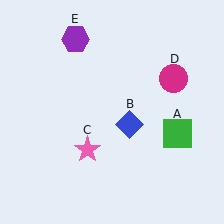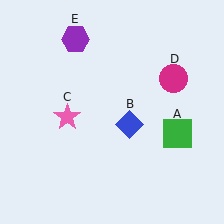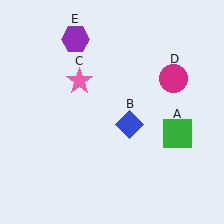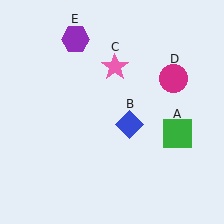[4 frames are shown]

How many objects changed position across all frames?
1 object changed position: pink star (object C).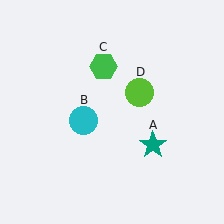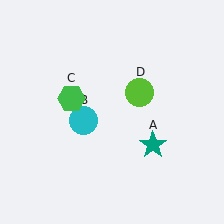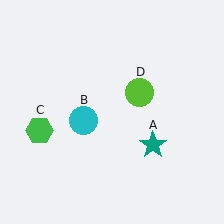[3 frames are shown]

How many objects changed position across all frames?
1 object changed position: green hexagon (object C).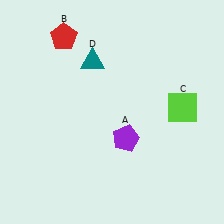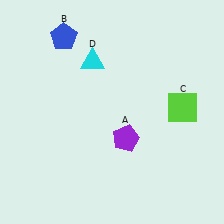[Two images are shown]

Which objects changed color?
B changed from red to blue. D changed from teal to cyan.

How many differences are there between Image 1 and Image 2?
There are 2 differences between the two images.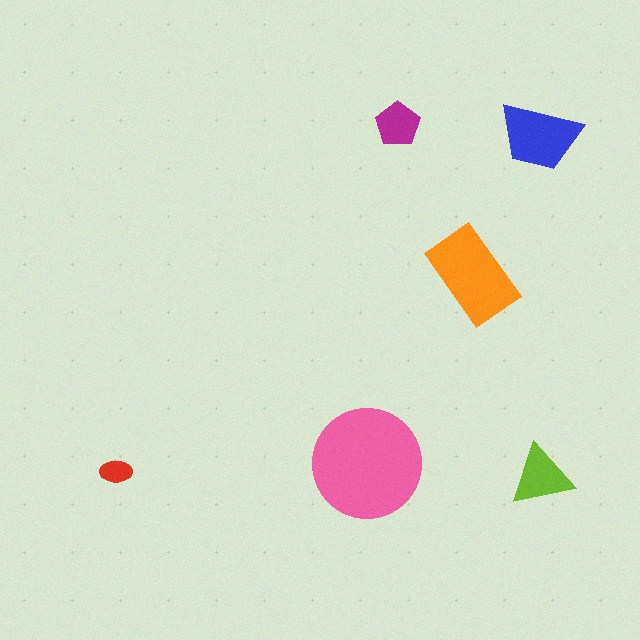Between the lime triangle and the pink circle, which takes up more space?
The pink circle.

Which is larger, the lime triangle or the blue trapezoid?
The blue trapezoid.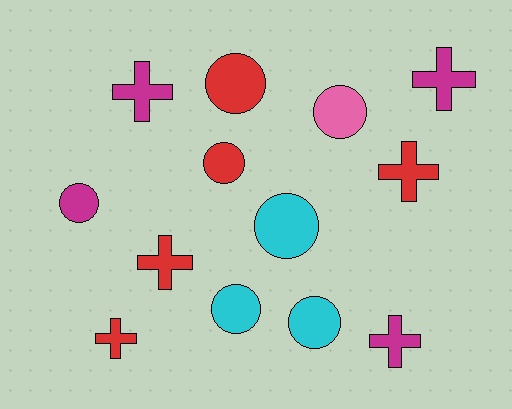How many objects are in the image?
There are 13 objects.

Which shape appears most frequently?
Circle, with 7 objects.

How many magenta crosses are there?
There are 3 magenta crosses.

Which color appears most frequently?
Red, with 5 objects.